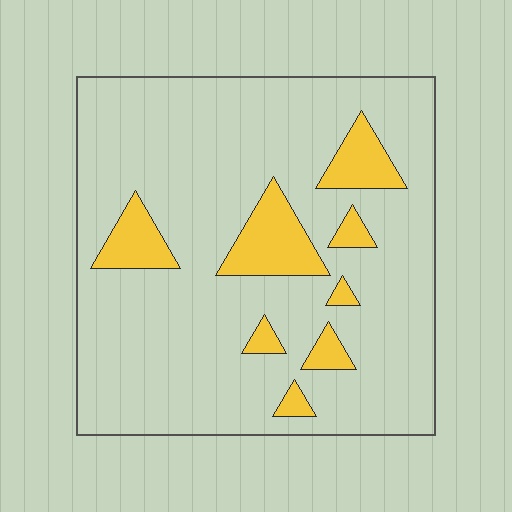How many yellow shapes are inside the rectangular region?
8.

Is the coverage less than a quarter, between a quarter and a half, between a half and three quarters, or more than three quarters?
Less than a quarter.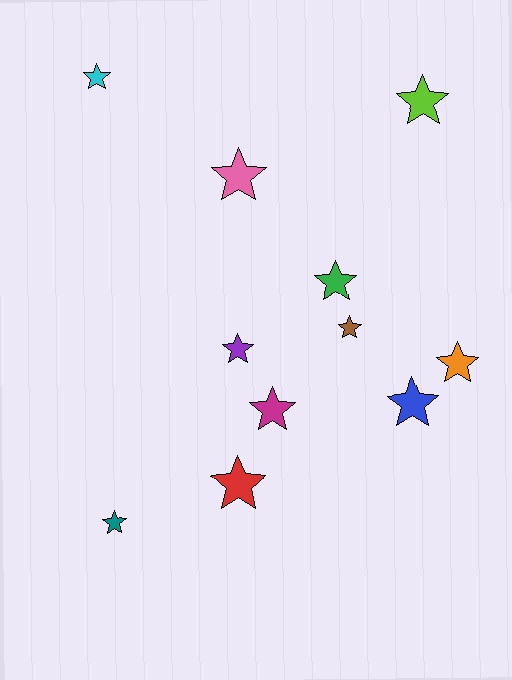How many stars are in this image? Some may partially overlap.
There are 11 stars.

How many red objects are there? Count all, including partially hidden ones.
There is 1 red object.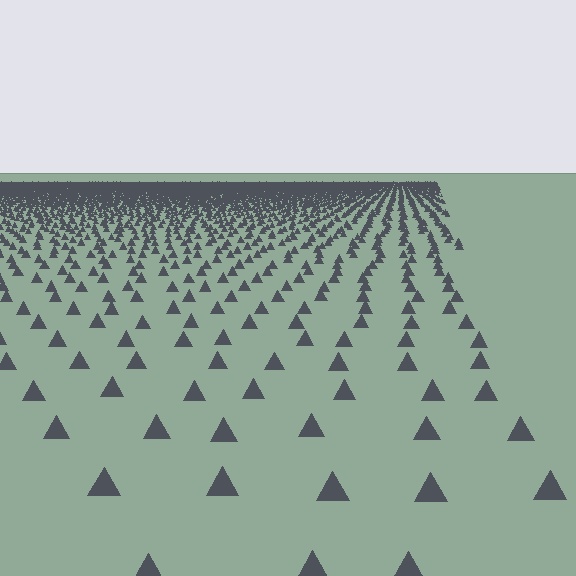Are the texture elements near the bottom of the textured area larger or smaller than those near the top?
Larger. Near the bottom, elements are closer to the viewer and appear at a bigger on-screen size.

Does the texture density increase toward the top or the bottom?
Density increases toward the top.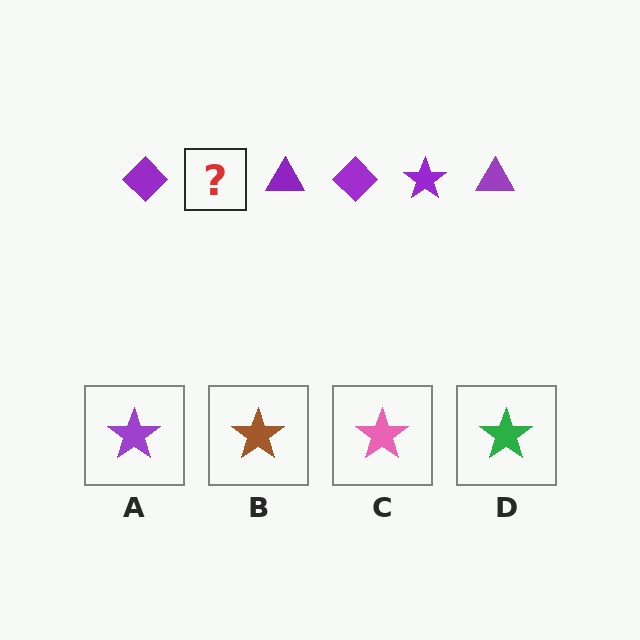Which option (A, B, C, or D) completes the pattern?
A.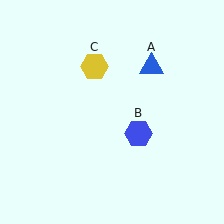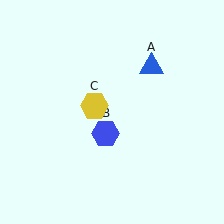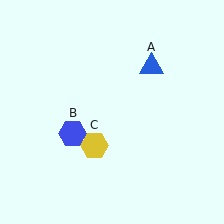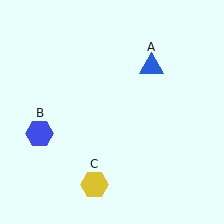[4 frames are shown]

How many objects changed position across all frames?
2 objects changed position: blue hexagon (object B), yellow hexagon (object C).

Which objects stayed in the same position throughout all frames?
Blue triangle (object A) remained stationary.